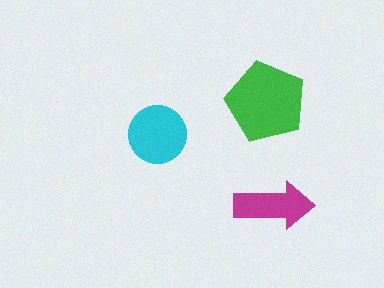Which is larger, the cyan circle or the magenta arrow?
The cyan circle.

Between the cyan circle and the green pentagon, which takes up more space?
The green pentagon.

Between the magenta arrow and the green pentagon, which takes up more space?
The green pentagon.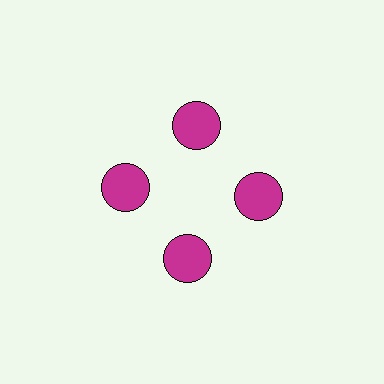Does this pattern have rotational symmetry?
Yes, this pattern has 4-fold rotational symmetry. It looks the same after rotating 90 degrees around the center.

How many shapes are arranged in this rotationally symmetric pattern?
There are 4 shapes, arranged in 4 groups of 1.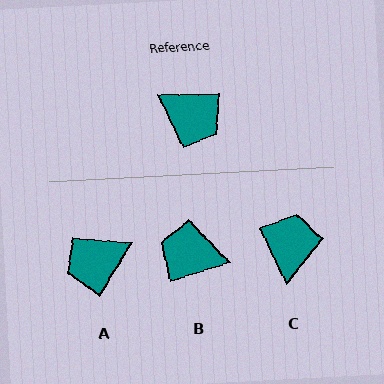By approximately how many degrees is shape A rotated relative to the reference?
Approximately 121 degrees clockwise.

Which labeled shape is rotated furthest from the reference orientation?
B, about 163 degrees away.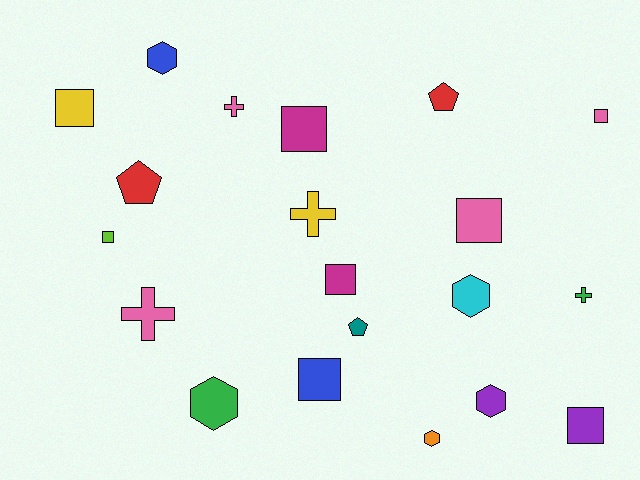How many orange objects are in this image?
There is 1 orange object.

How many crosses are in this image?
There are 4 crosses.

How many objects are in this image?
There are 20 objects.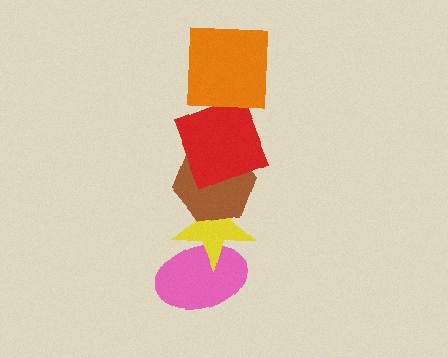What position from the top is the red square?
The red square is 2nd from the top.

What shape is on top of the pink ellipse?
The yellow star is on top of the pink ellipse.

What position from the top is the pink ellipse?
The pink ellipse is 5th from the top.